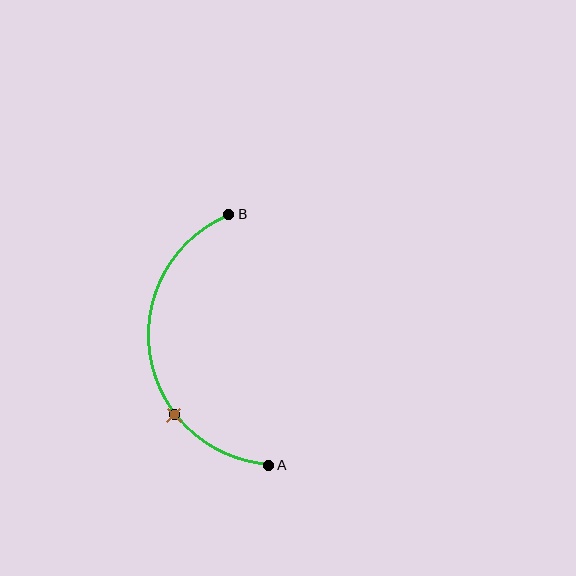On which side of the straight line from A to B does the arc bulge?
The arc bulges to the left of the straight line connecting A and B.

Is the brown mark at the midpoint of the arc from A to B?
No. The brown mark lies on the arc but is closer to endpoint A. The arc midpoint would be at the point on the curve equidistant along the arc from both A and B.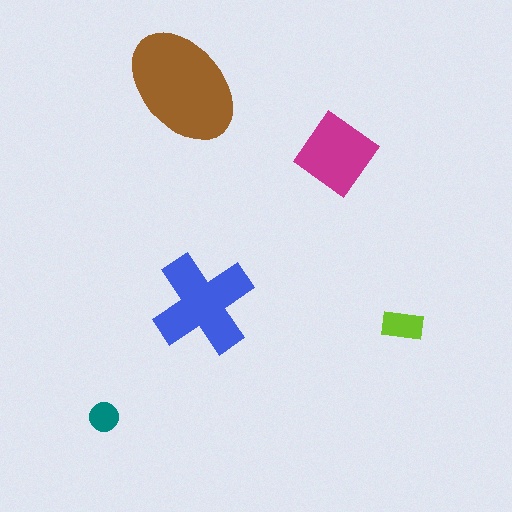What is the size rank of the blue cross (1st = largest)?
2nd.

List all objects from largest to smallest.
The brown ellipse, the blue cross, the magenta diamond, the lime rectangle, the teal circle.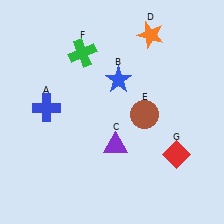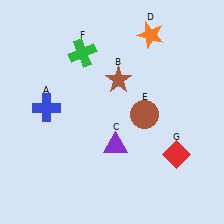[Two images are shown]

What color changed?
The star (B) changed from blue in Image 1 to brown in Image 2.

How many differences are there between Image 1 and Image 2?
There is 1 difference between the two images.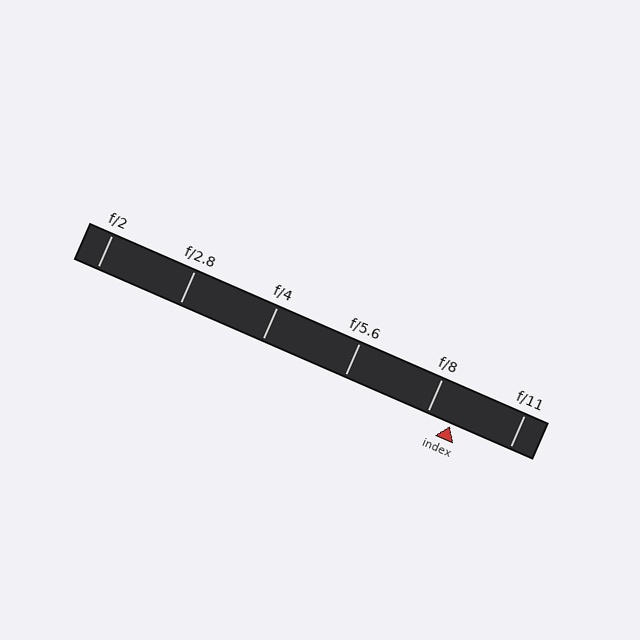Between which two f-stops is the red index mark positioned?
The index mark is between f/8 and f/11.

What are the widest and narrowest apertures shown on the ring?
The widest aperture shown is f/2 and the narrowest is f/11.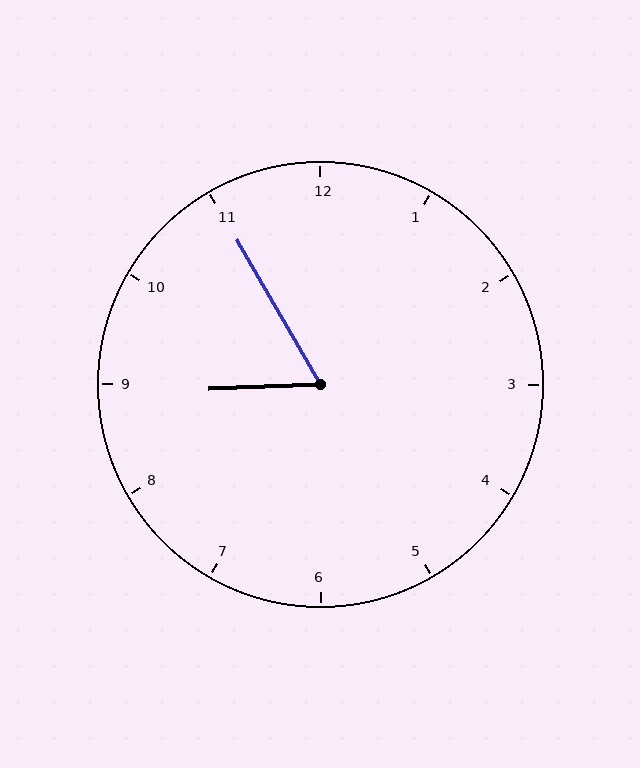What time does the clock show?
8:55.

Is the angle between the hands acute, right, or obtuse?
It is acute.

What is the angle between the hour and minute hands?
Approximately 62 degrees.